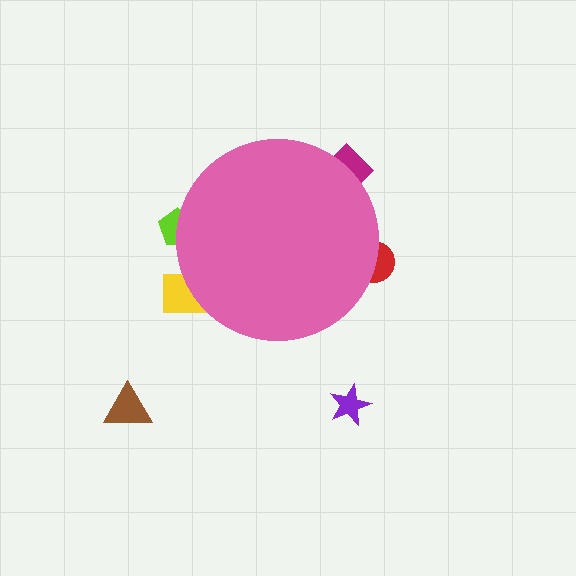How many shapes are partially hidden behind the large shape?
4 shapes are partially hidden.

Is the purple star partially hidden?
No, the purple star is fully visible.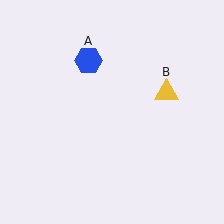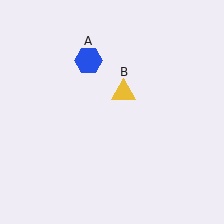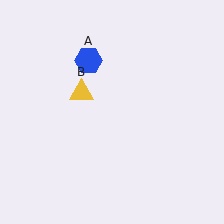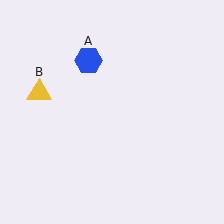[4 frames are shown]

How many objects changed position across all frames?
1 object changed position: yellow triangle (object B).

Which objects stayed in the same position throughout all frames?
Blue hexagon (object A) remained stationary.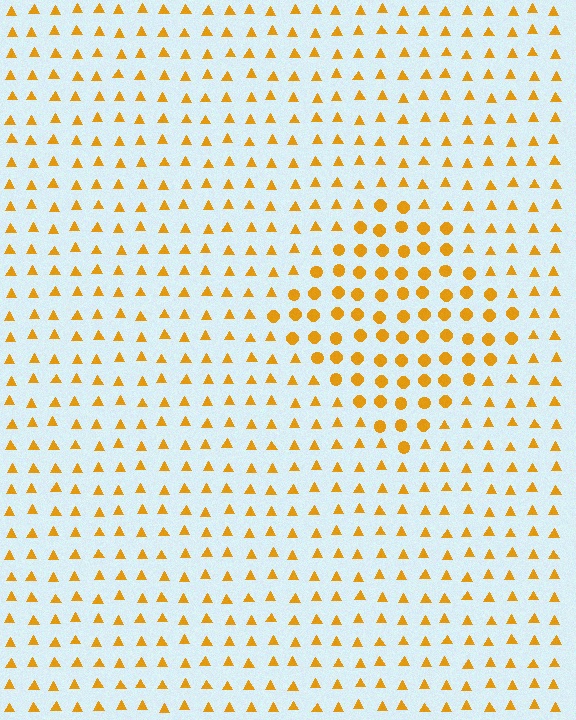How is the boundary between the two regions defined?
The boundary is defined by a change in element shape: circles inside vs. triangles outside. All elements share the same color and spacing.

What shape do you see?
I see a diamond.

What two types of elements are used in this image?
The image uses circles inside the diamond region and triangles outside it.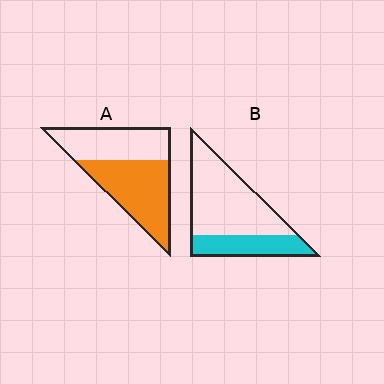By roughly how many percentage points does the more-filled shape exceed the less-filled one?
By roughly 25 percentage points (A over B).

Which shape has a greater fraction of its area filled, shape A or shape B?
Shape A.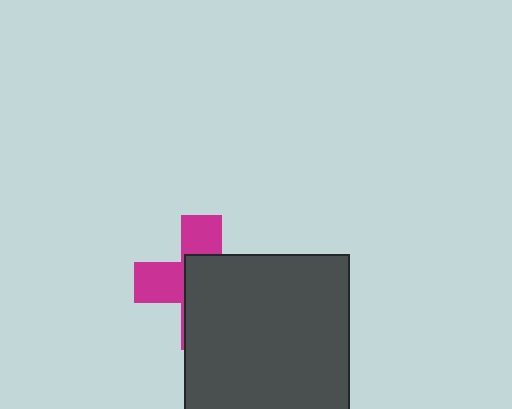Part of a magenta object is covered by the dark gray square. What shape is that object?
It is a cross.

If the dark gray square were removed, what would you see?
You would see the complete magenta cross.